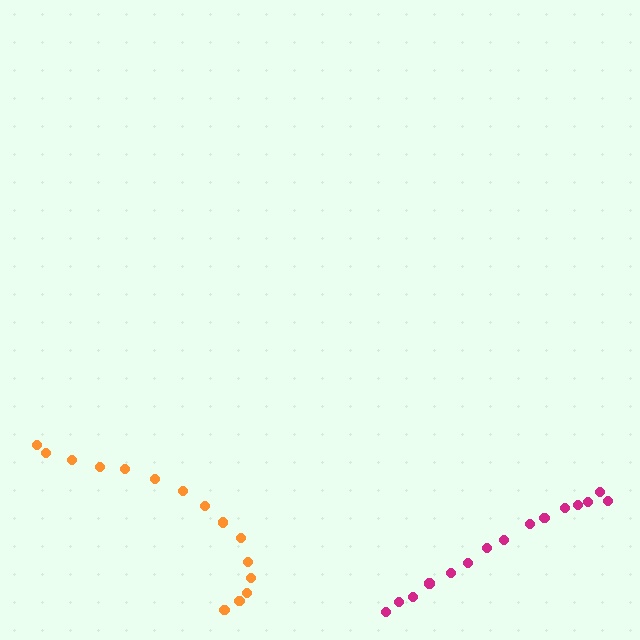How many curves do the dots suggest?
There are 2 distinct paths.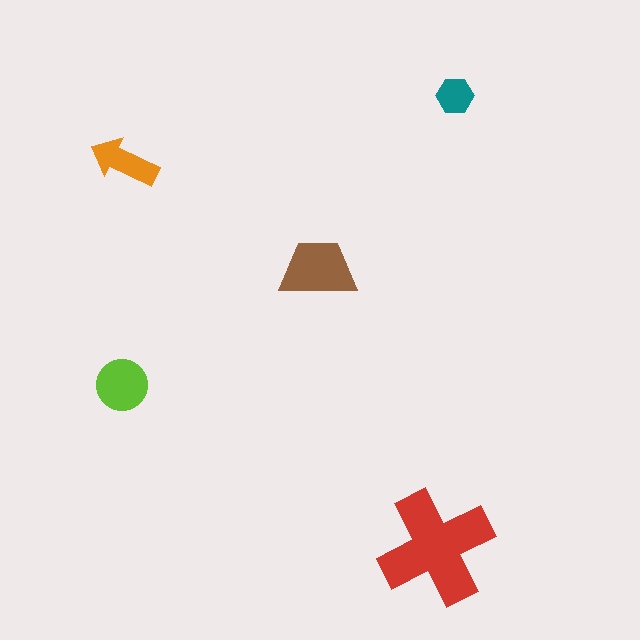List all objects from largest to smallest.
The red cross, the brown trapezoid, the lime circle, the orange arrow, the teal hexagon.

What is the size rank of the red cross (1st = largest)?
1st.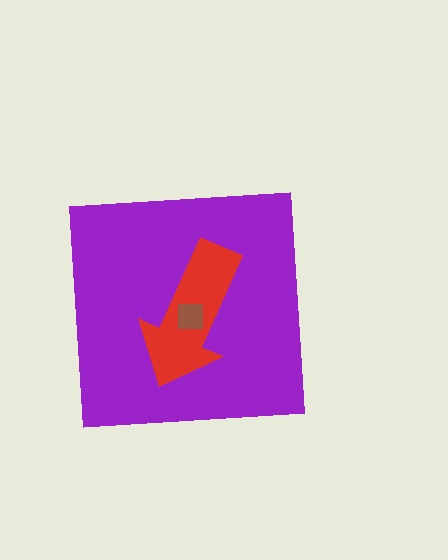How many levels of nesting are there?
3.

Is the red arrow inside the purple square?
Yes.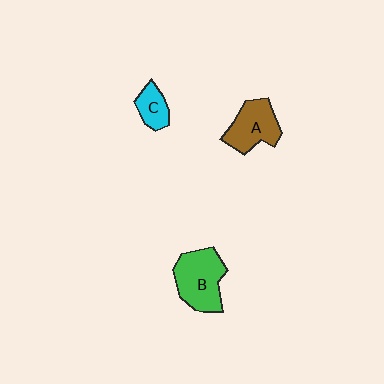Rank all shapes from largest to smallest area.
From largest to smallest: B (green), A (brown), C (cyan).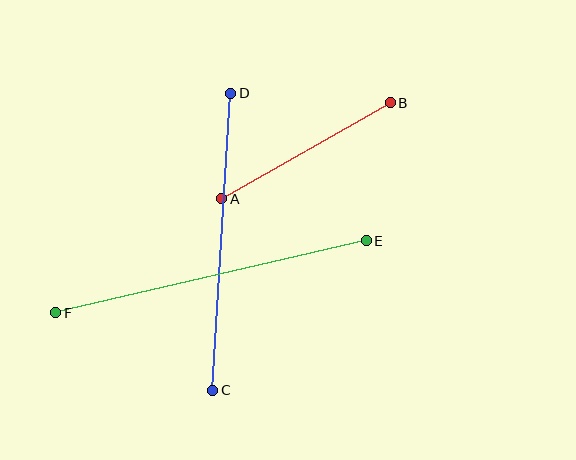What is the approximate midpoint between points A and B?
The midpoint is at approximately (306, 151) pixels.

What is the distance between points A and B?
The distance is approximately 194 pixels.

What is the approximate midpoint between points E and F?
The midpoint is at approximately (211, 277) pixels.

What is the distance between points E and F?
The distance is approximately 319 pixels.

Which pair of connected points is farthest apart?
Points E and F are farthest apart.